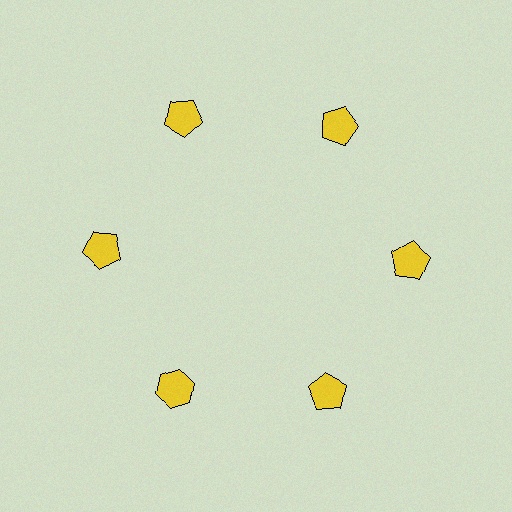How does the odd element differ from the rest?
It has a different shape: hexagon instead of pentagon.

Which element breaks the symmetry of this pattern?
The yellow hexagon at roughly the 7 o'clock position breaks the symmetry. All other shapes are yellow pentagons.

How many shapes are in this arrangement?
There are 6 shapes arranged in a ring pattern.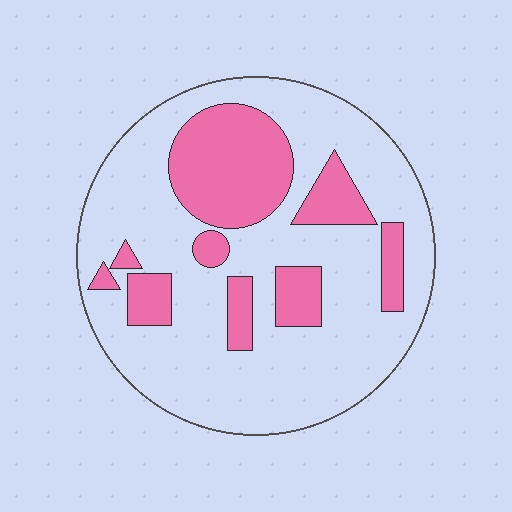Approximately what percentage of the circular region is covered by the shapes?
Approximately 25%.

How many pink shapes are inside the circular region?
9.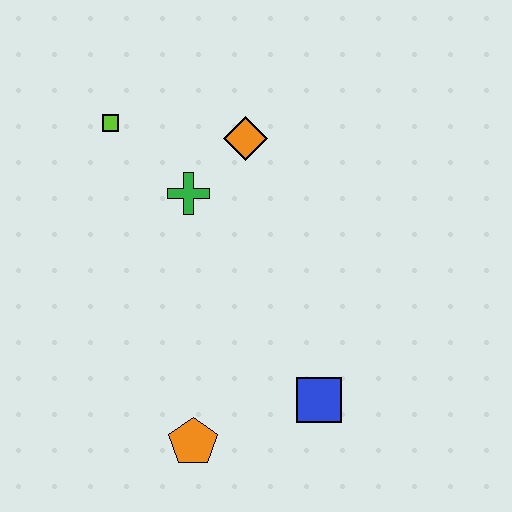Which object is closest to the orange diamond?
The green cross is closest to the orange diamond.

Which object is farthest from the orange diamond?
The orange pentagon is farthest from the orange diamond.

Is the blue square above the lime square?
No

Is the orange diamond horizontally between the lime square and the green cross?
No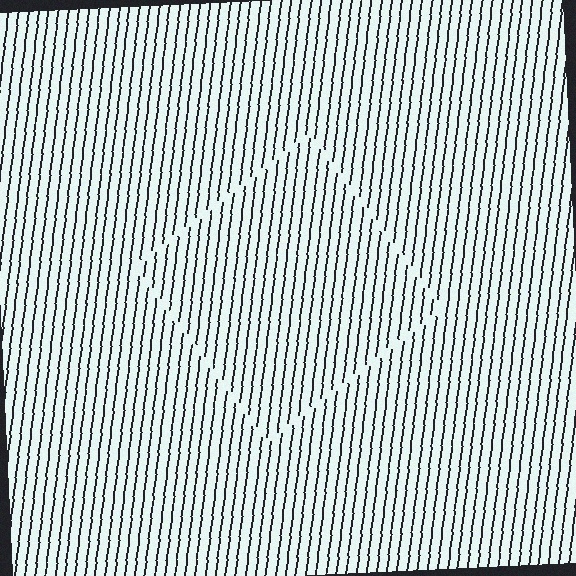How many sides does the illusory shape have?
4 sides — the line-ends trace a square.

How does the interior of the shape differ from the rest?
The interior of the shape contains the same grating, shifted by half a period — the contour is defined by the phase discontinuity where line-ends from the inner and outer gratings abut.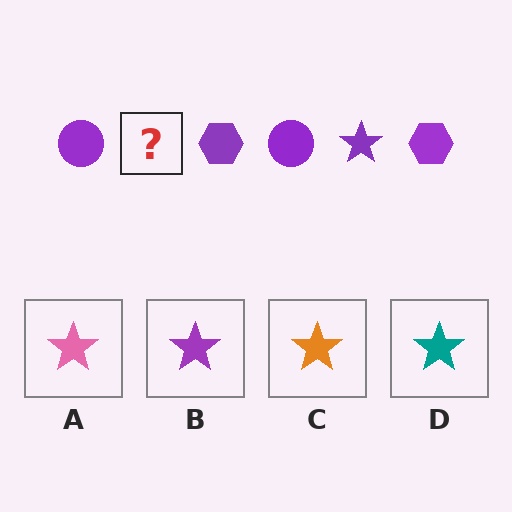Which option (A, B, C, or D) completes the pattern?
B.